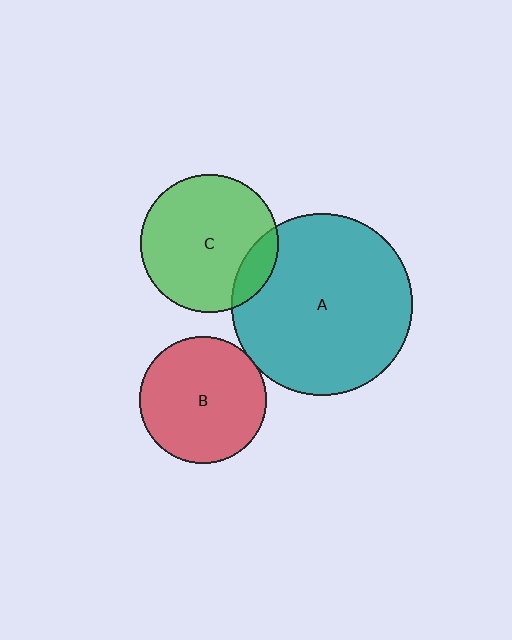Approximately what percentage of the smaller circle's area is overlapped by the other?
Approximately 15%.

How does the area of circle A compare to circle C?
Approximately 1.7 times.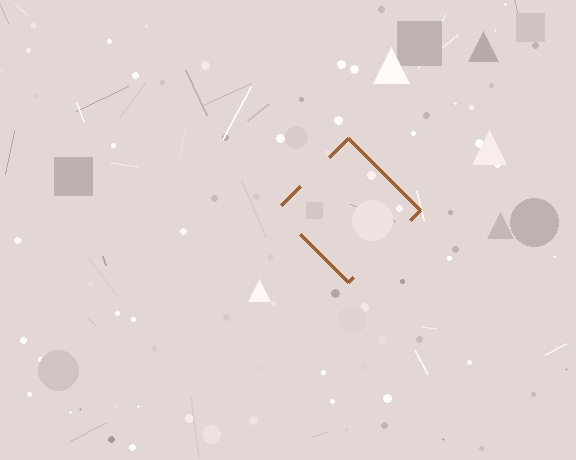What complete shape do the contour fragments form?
The contour fragments form a diamond.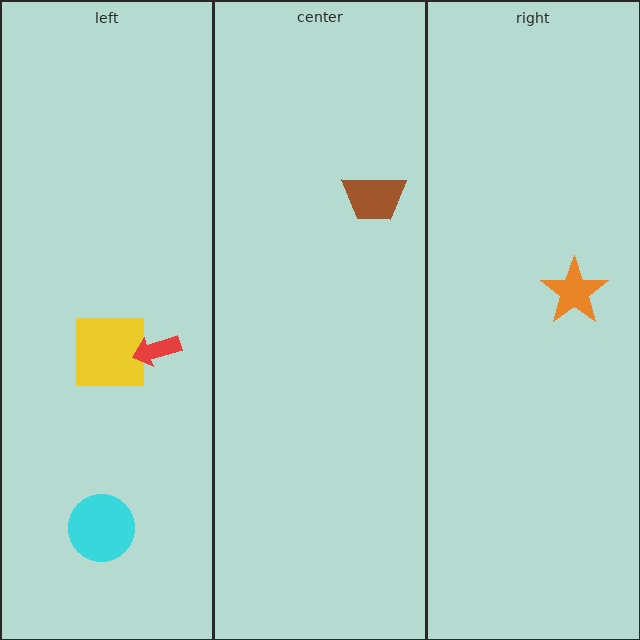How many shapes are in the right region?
1.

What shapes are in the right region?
The orange star.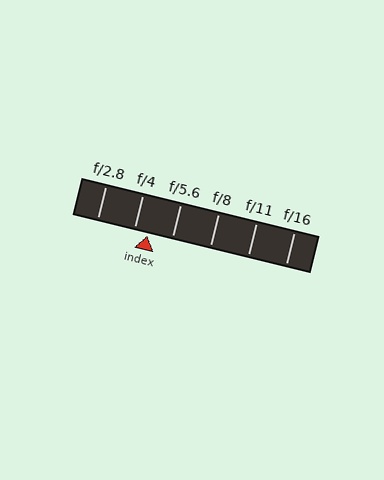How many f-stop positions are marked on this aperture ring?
There are 6 f-stop positions marked.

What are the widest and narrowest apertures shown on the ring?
The widest aperture shown is f/2.8 and the narrowest is f/16.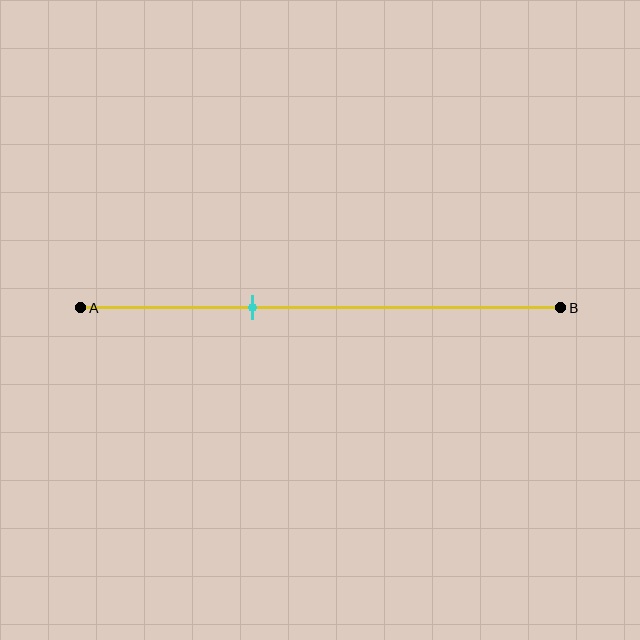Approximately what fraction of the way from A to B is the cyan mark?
The cyan mark is approximately 35% of the way from A to B.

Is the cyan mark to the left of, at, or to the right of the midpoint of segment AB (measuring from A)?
The cyan mark is to the left of the midpoint of segment AB.